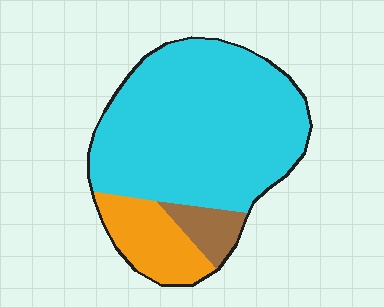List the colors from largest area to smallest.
From largest to smallest: cyan, orange, brown.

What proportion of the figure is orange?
Orange covers 17% of the figure.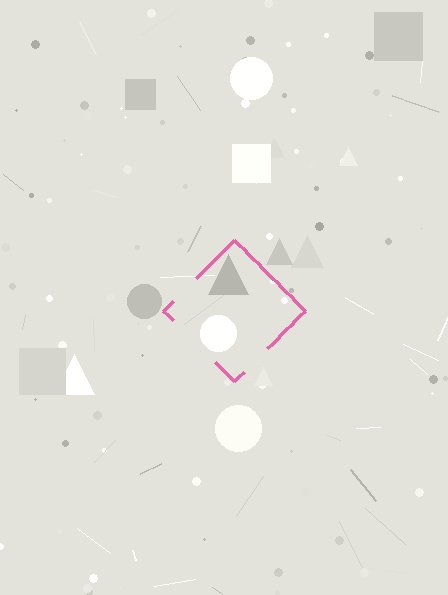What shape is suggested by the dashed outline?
The dashed outline suggests a diamond.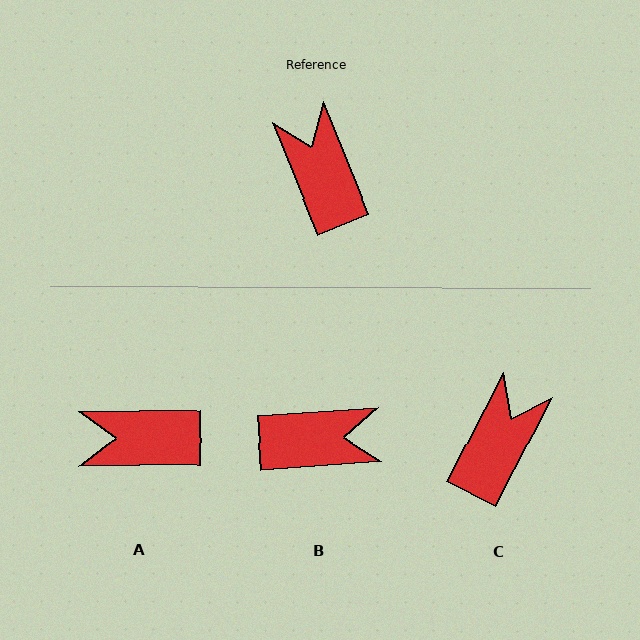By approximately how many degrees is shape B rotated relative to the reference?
Approximately 108 degrees clockwise.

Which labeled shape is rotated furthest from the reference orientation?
B, about 108 degrees away.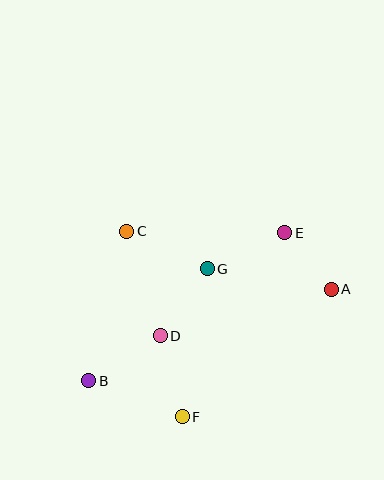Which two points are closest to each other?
Points A and E are closest to each other.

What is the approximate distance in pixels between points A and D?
The distance between A and D is approximately 177 pixels.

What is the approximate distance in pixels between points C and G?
The distance between C and G is approximately 89 pixels.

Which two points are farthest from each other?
Points A and B are farthest from each other.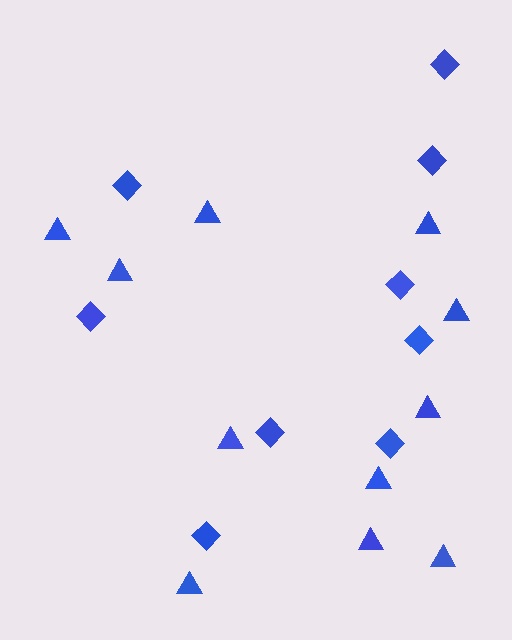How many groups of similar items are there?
There are 2 groups: one group of diamonds (9) and one group of triangles (11).